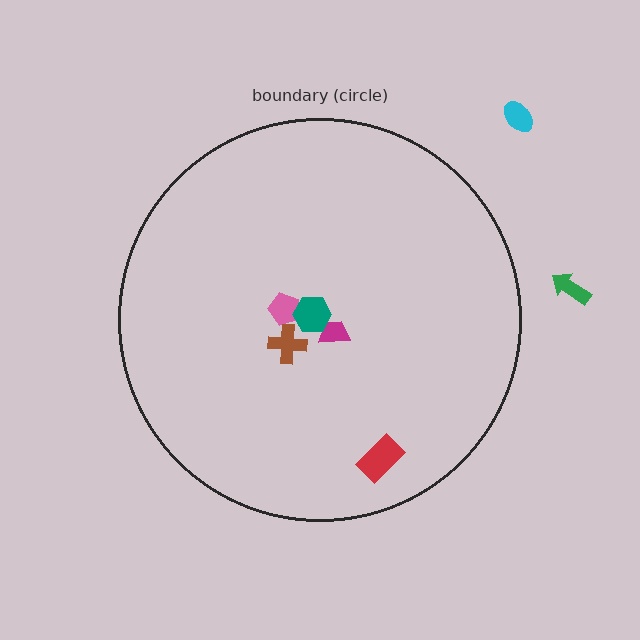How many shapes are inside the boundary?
5 inside, 2 outside.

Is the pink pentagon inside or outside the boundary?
Inside.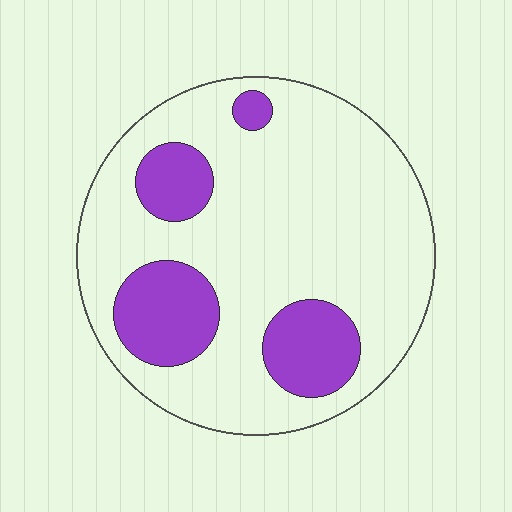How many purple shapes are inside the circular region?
4.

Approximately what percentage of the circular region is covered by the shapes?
Approximately 25%.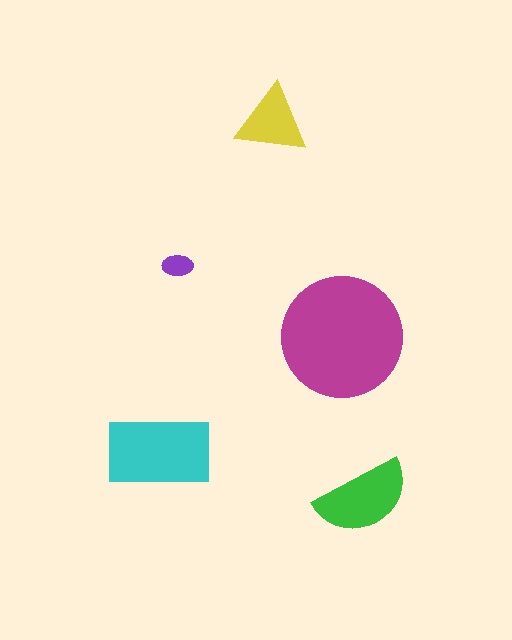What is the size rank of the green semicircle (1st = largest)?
3rd.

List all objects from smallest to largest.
The purple ellipse, the yellow triangle, the green semicircle, the cyan rectangle, the magenta circle.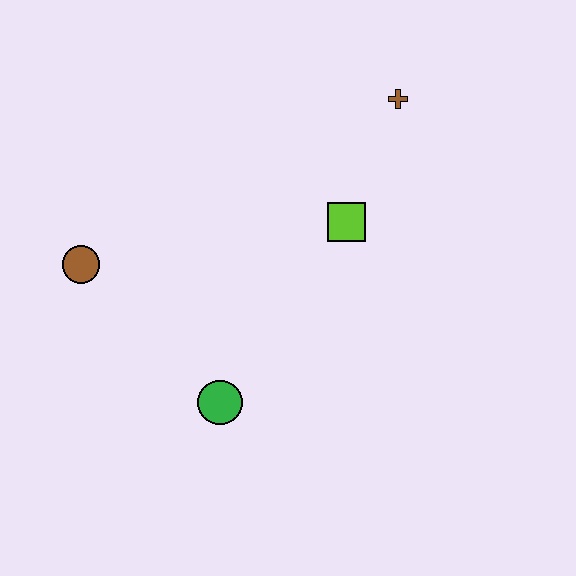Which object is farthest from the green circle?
The brown cross is farthest from the green circle.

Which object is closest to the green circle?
The brown circle is closest to the green circle.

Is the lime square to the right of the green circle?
Yes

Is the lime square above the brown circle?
Yes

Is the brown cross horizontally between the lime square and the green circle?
No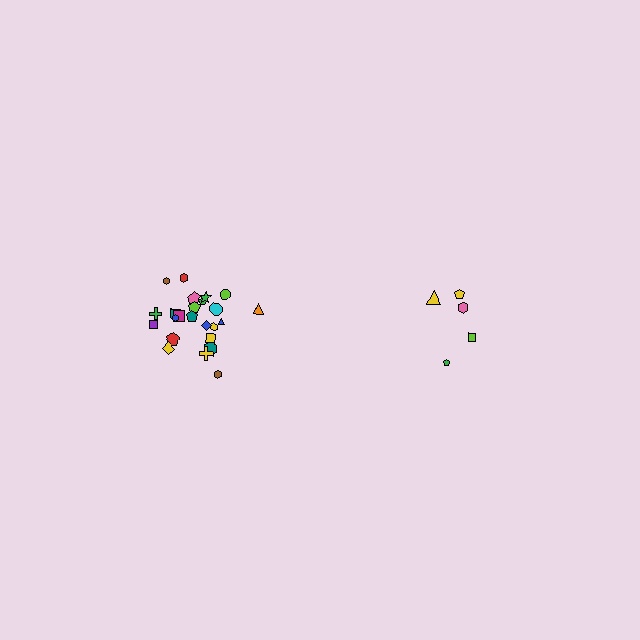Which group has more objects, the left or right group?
The left group.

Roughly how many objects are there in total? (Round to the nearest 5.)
Roughly 30 objects in total.